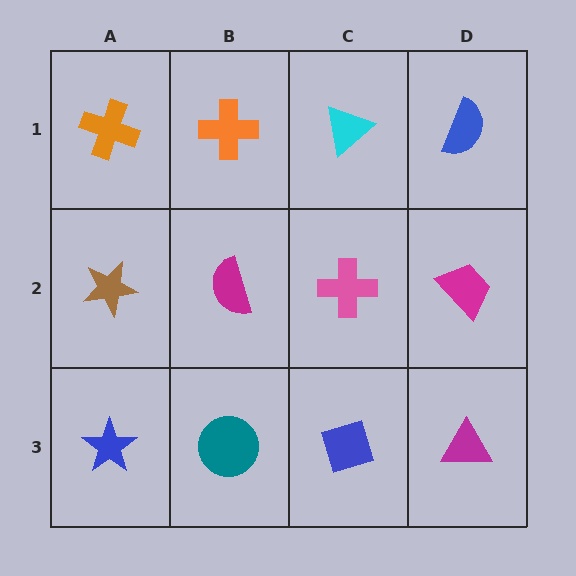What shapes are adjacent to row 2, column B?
An orange cross (row 1, column B), a teal circle (row 3, column B), a brown star (row 2, column A), a pink cross (row 2, column C).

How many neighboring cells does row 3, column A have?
2.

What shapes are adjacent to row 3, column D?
A magenta trapezoid (row 2, column D), a blue diamond (row 3, column C).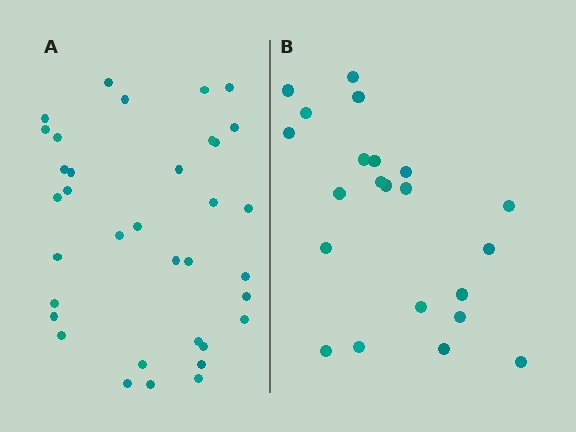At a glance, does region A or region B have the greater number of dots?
Region A (the left region) has more dots.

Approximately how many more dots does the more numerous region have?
Region A has approximately 15 more dots than region B.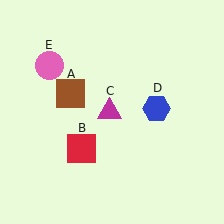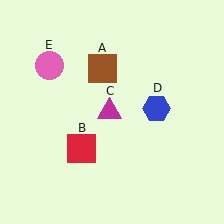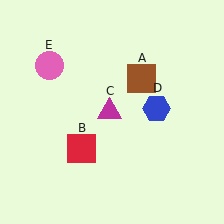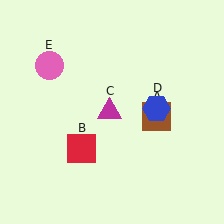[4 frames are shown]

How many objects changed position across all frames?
1 object changed position: brown square (object A).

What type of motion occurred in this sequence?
The brown square (object A) rotated clockwise around the center of the scene.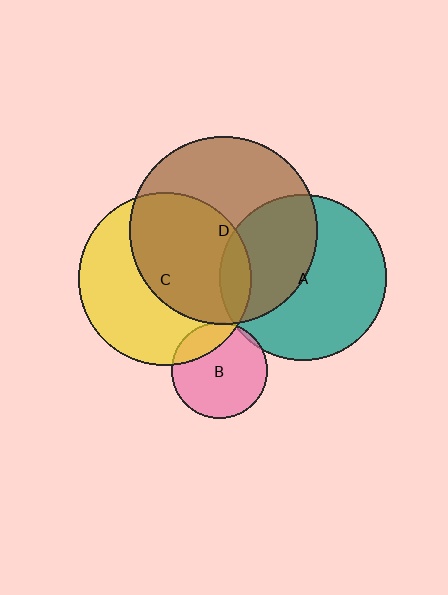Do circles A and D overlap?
Yes.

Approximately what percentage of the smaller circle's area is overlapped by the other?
Approximately 40%.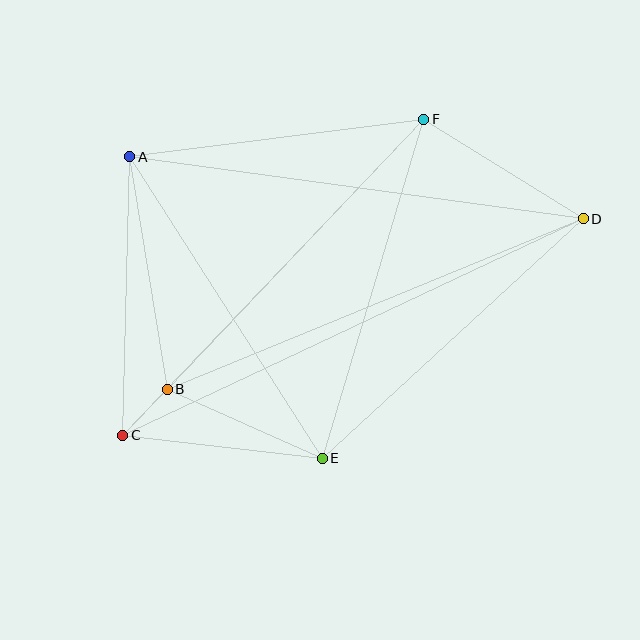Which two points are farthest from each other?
Points C and D are farthest from each other.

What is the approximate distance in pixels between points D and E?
The distance between D and E is approximately 354 pixels.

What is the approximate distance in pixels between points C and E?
The distance between C and E is approximately 201 pixels.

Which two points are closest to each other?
Points B and C are closest to each other.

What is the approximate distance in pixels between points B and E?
The distance between B and E is approximately 170 pixels.